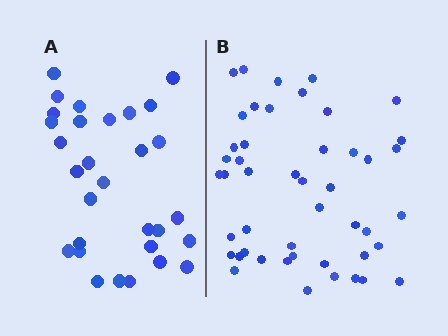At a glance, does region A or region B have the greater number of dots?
Region B (the right region) has more dots.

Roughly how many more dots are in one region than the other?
Region B has approximately 15 more dots than region A.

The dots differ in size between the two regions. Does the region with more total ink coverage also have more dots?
No. Region A has more total ink coverage because its dots are larger, but region B actually contains more individual dots. Total area can be misleading — the number of items is what matters here.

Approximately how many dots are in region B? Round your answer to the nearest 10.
About 50 dots. (The exact count is 47, which rounds to 50.)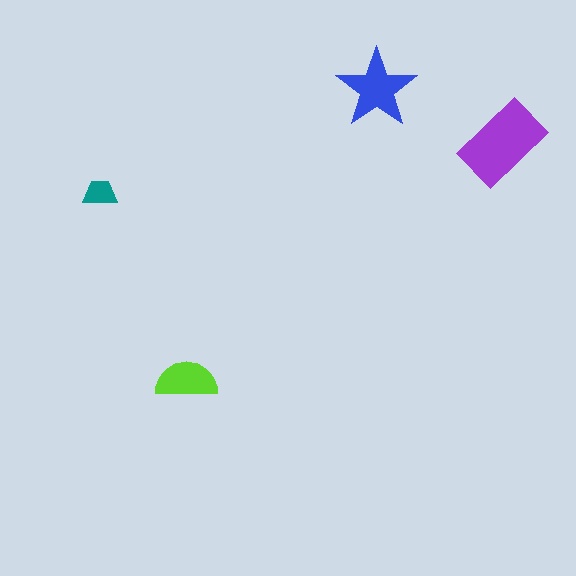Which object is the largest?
The purple rectangle.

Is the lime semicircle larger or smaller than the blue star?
Smaller.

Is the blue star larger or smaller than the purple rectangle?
Smaller.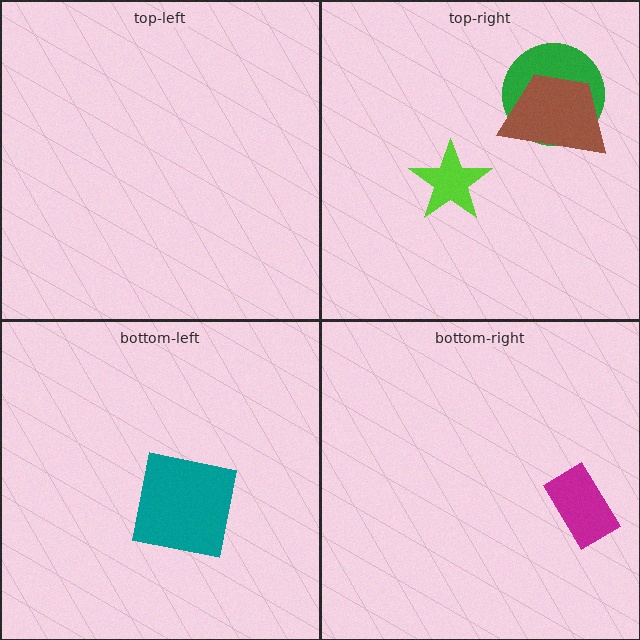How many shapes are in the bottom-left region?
1.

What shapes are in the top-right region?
The lime star, the green circle, the brown trapezoid.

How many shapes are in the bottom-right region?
1.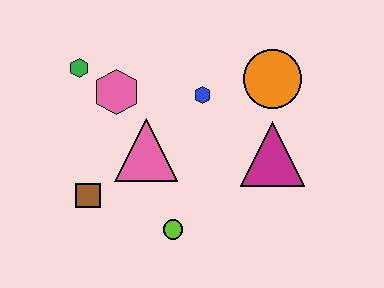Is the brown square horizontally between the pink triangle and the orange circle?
No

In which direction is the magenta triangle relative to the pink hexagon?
The magenta triangle is to the right of the pink hexagon.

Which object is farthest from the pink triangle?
The orange circle is farthest from the pink triangle.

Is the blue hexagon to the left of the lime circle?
No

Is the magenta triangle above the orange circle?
No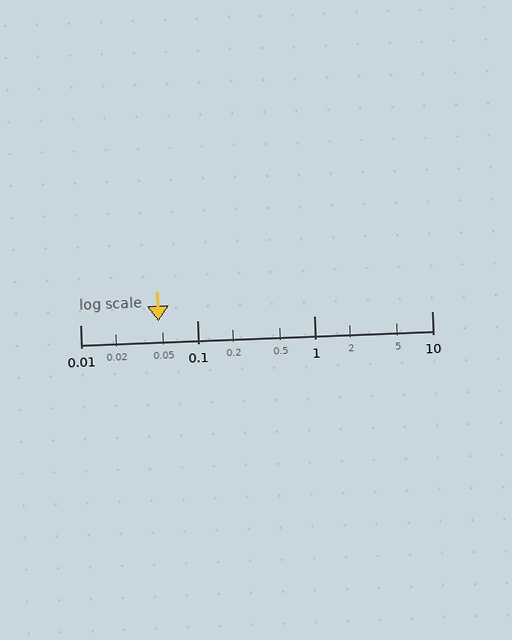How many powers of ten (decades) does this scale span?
The scale spans 3 decades, from 0.01 to 10.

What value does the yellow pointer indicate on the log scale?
The pointer indicates approximately 0.047.